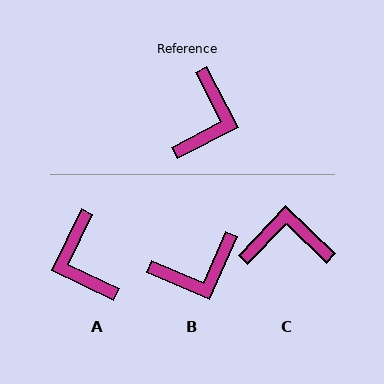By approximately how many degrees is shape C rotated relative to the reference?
Approximately 109 degrees counter-clockwise.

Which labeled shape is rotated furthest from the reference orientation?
A, about 143 degrees away.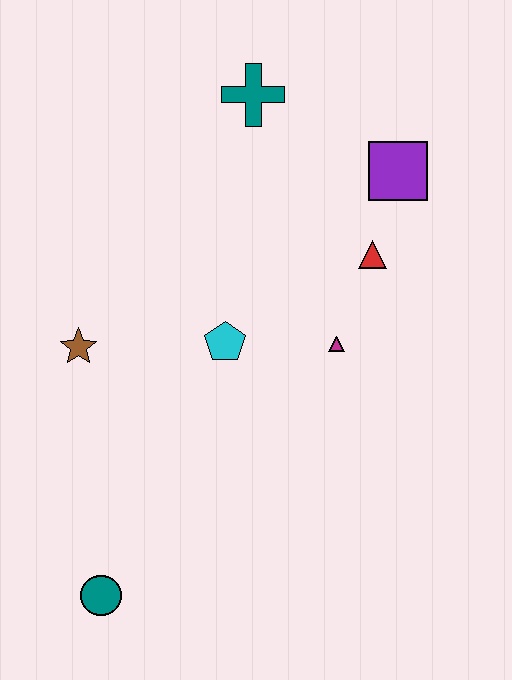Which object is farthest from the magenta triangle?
The teal circle is farthest from the magenta triangle.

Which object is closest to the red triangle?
The purple square is closest to the red triangle.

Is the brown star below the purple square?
Yes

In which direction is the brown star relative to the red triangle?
The brown star is to the left of the red triangle.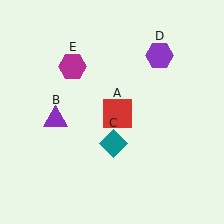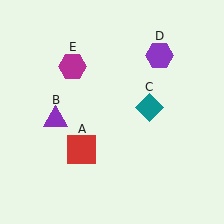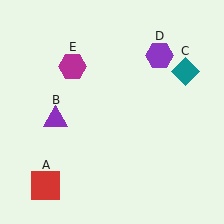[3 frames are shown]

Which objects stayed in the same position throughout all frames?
Purple triangle (object B) and purple hexagon (object D) and magenta hexagon (object E) remained stationary.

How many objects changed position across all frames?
2 objects changed position: red square (object A), teal diamond (object C).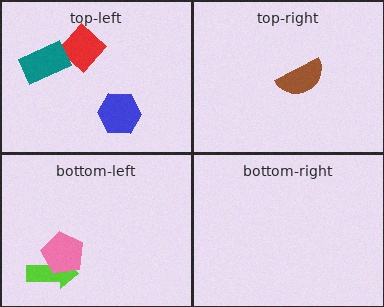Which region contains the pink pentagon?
The bottom-left region.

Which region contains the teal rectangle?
The top-left region.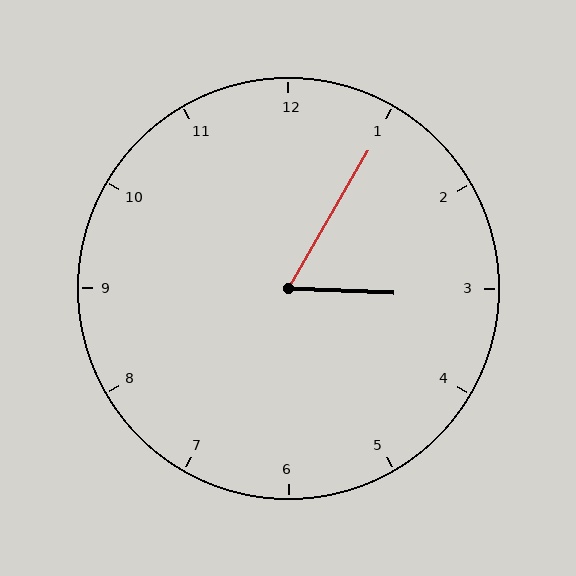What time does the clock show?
3:05.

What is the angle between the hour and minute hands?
Approximately 62 degrees.